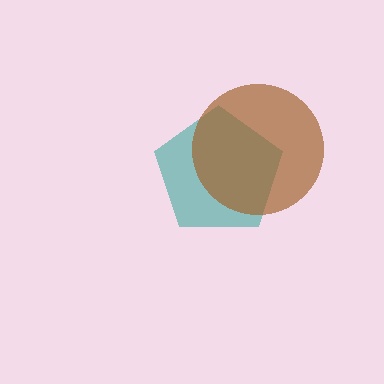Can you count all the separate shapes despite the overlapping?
Yes, there are 2 separate shapes.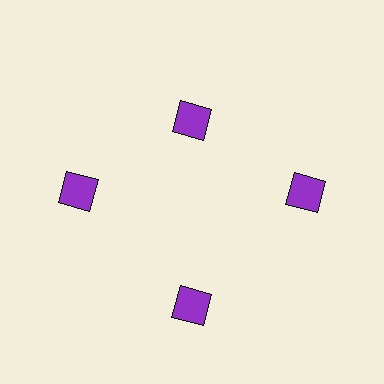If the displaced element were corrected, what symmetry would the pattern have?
It would have 4-fold rotational symmetry — the pattern would map onto itself every 90 degrees.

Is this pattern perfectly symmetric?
No. The 4 purple squares are arranged in a ring, but one element near the 12 o'clock position is pulled inward toward the center, breaking the 4-fold rotational symmetry.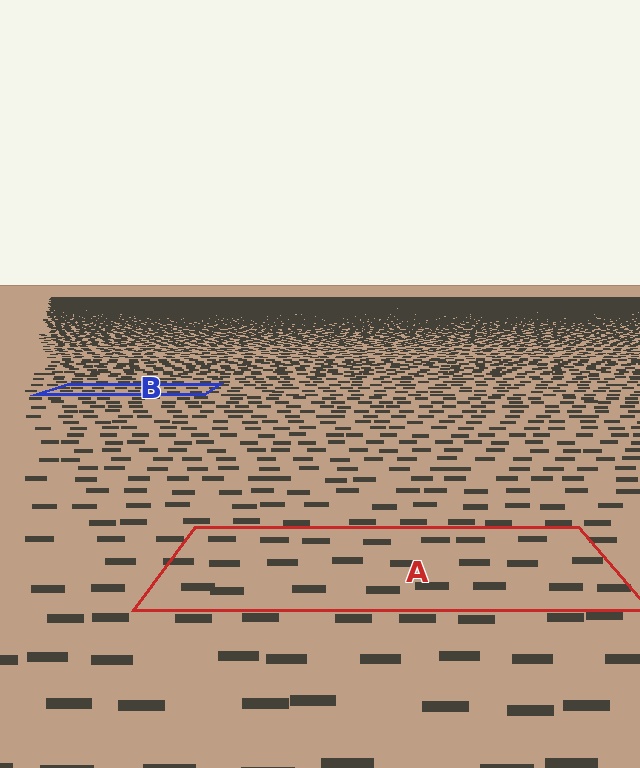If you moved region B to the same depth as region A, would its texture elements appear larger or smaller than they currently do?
They would appear larger. At a closer depth, the same texture elements are projected at a bigger on-screen size.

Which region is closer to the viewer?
Region A is closer. The texture elements there are larger and more spread out.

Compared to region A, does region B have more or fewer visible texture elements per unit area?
Region B has more texture elements per unit area — they are packed more densely because it is farther away.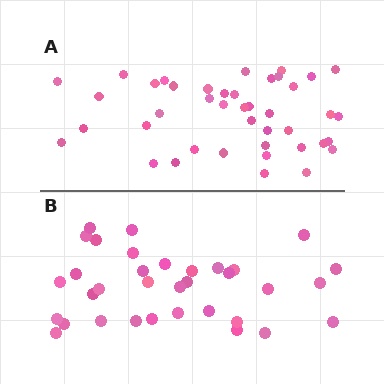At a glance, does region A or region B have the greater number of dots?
Region A (the top region) has more dots.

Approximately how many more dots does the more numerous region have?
Region A has roughly 8 or so more dots than region B.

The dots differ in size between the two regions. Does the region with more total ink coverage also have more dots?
No. Region B has more total ink coverage because its dots are larger, but region A actually contains more individual dots. Total area can be misleading — the number of items is what matters here.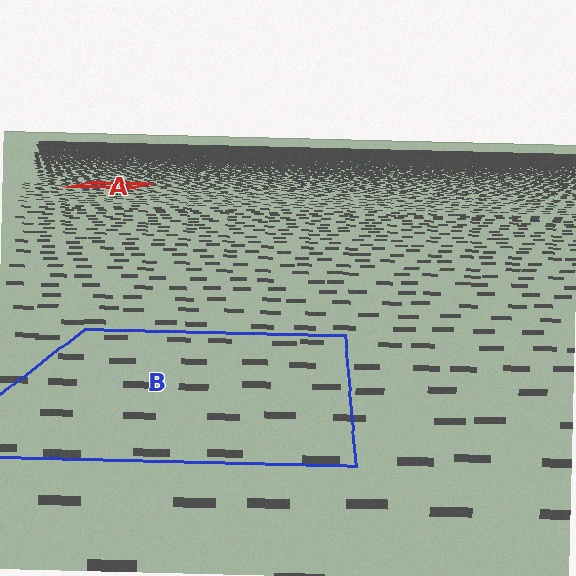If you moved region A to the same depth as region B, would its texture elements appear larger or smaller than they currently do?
They would appear larger. At a closer depth, the same texture elements are projected at a bigger on-screen size.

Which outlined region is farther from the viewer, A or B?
Region A is farther from the viewer — the texture elements inside it appear smaller and more densely packed.